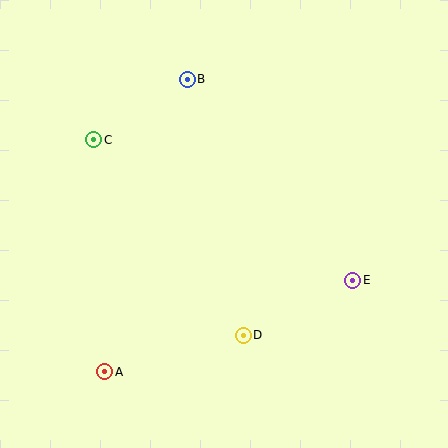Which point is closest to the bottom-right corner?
Point E is closest to the bottom-right corner.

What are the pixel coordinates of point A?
Point A is at (105, 372).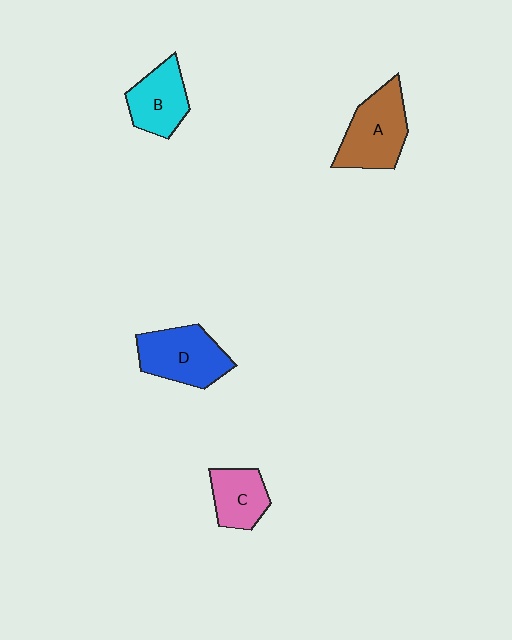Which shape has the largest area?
Shape A (brown).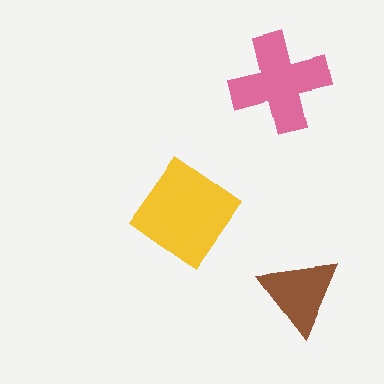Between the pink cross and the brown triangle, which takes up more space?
The pink cross.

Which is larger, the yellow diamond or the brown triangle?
The yellow diamond.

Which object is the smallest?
The brown triangle.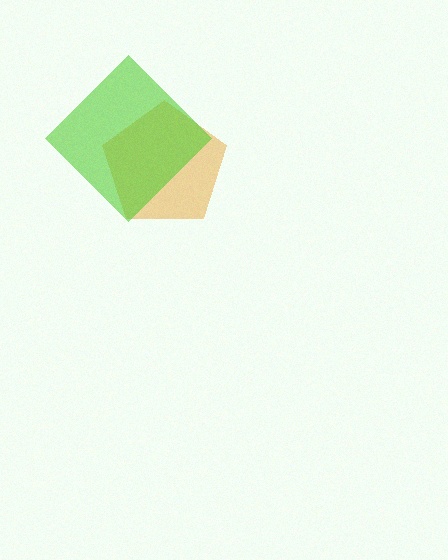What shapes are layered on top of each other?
The layered shapes are: an orange pentagon, a lime diamond.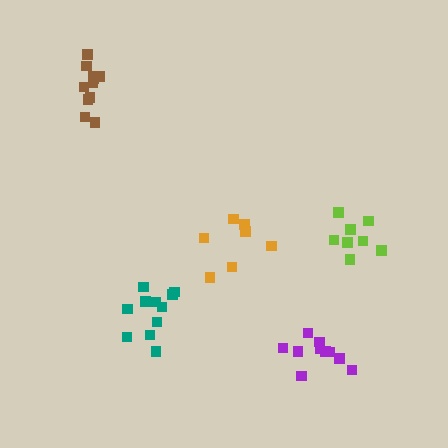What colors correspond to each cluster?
The clusters are colored: lime, brown, orange, teal, purple.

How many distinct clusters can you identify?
There are 5 distinct clusters.